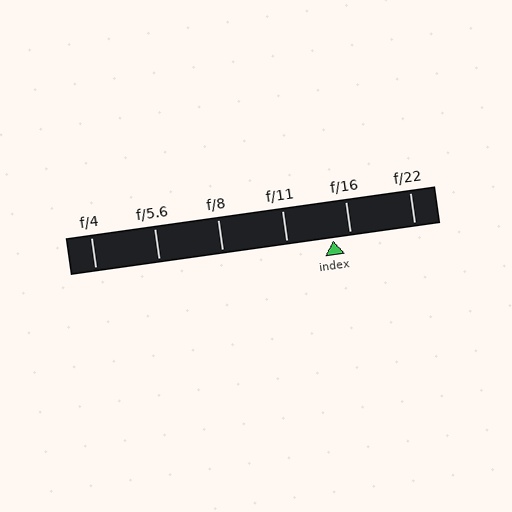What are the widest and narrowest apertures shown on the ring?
The widest aperture shown is f/4 and the narrowest is f/22.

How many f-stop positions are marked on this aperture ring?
There are 6 f-stop positions marked.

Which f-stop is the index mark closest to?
The index mark is closest to f/16.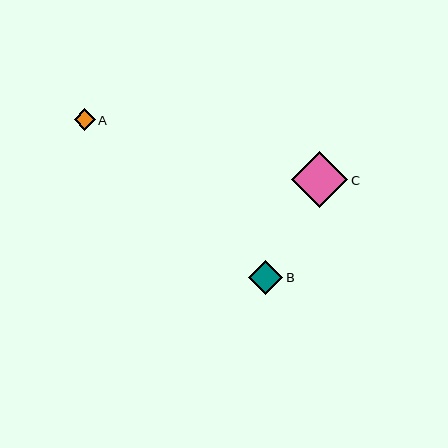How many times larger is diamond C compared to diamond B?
Diamond C is approximately 1.6 times the size of diamond B.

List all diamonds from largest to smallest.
From largest to smallest: C, B, A.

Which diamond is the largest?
Diamond C is the largest with a size of approximately 56 pixels.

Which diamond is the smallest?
Diamond A is the smallest with a size of approximately 21 pixels.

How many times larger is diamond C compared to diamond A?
Diamond C is approximately 2.6 times the size of diamond A.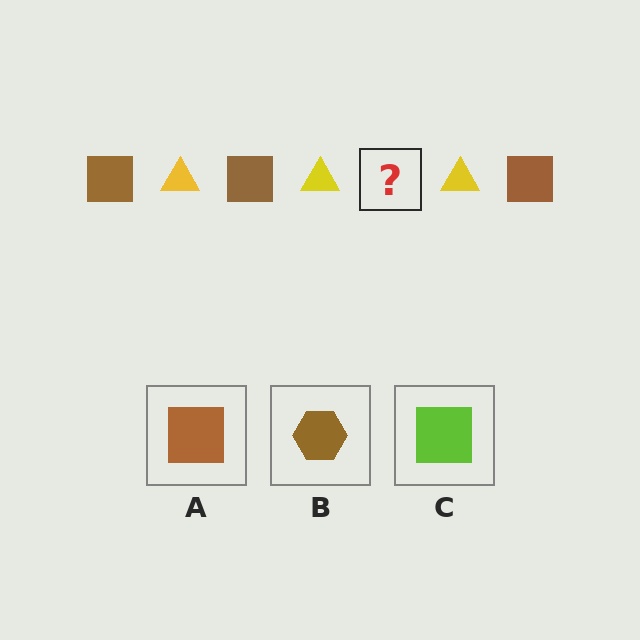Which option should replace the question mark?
Option A.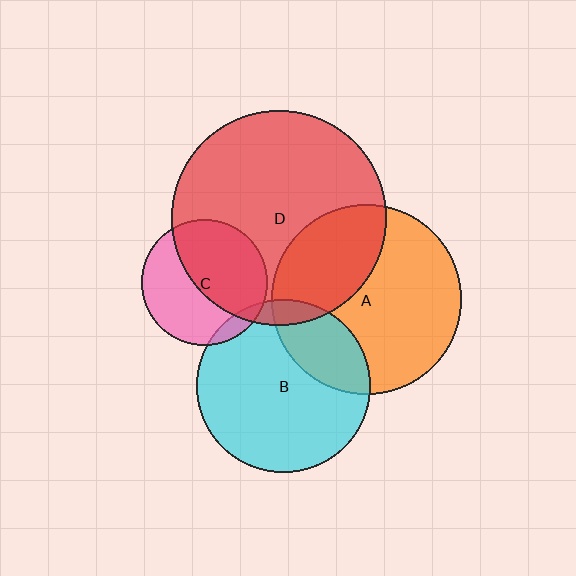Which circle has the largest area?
Circle D (red).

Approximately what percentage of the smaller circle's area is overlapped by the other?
Approximately 35%.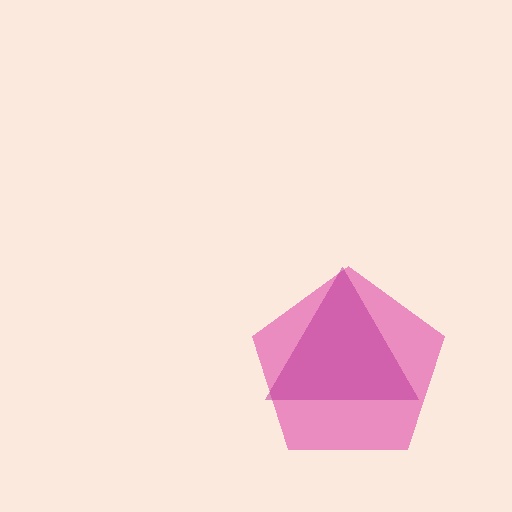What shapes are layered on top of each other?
The layered shapes are: a pink pentagon, a magenta triangle.